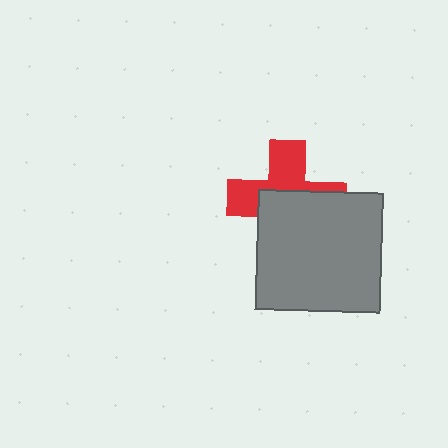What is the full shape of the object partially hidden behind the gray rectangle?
The partially hidden object is a red cross.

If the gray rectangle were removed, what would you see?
You would see the complete red cross.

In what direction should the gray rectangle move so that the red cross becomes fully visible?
The gray rectangle should move down. That is the shortest direction to clear the overlap and leave the red cross fully visible.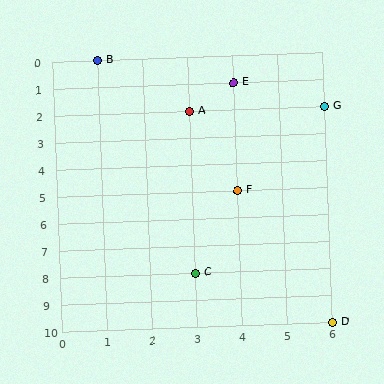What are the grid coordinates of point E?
Point E is at grid coordinates (4, 1).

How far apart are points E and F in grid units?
Points E and F are 4 rows apart.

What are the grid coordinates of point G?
Point G is at grid coordinates (6, 2).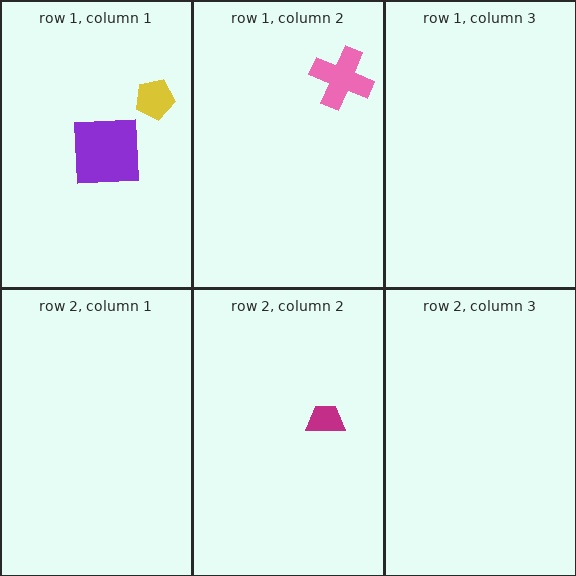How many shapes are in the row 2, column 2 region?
1.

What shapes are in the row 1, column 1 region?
The purple square, the yellow pentagon.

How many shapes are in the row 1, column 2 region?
1.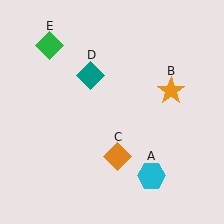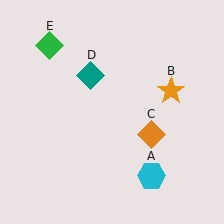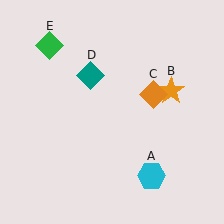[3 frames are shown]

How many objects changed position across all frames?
1 object changed position: orange diamond (object C).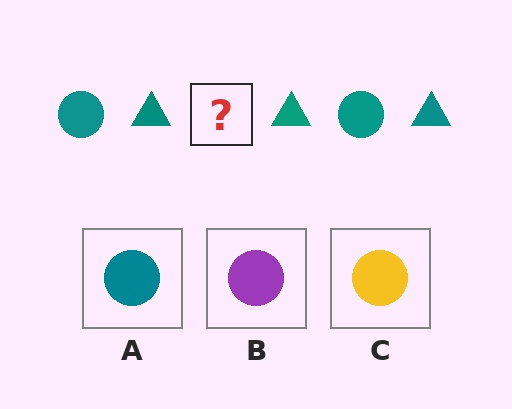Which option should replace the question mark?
Option A.